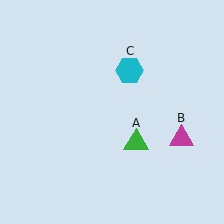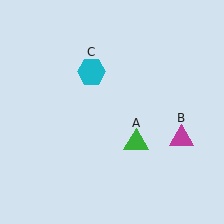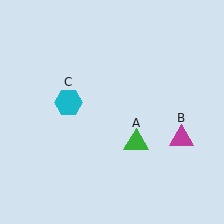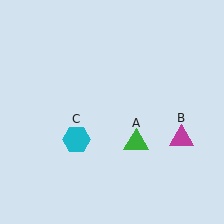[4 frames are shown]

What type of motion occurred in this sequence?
The cyan hexagon (object C) rotated counterclockwise around the center of the scene.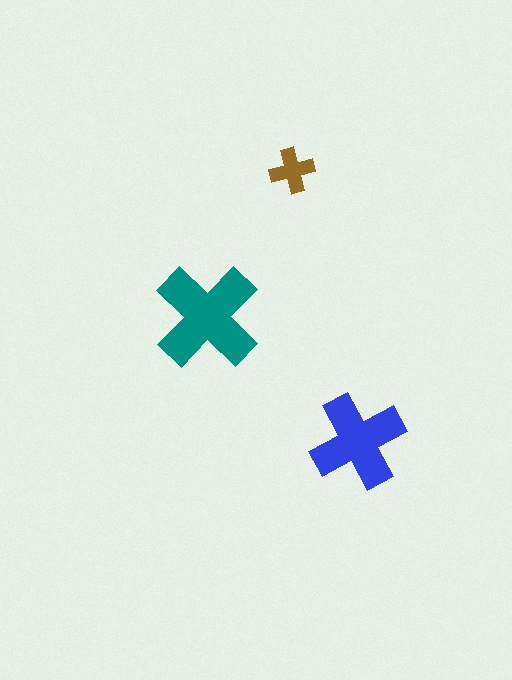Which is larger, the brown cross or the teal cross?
The teal one.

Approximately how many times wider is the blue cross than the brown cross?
About 2 times wider.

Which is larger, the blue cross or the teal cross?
The teal one.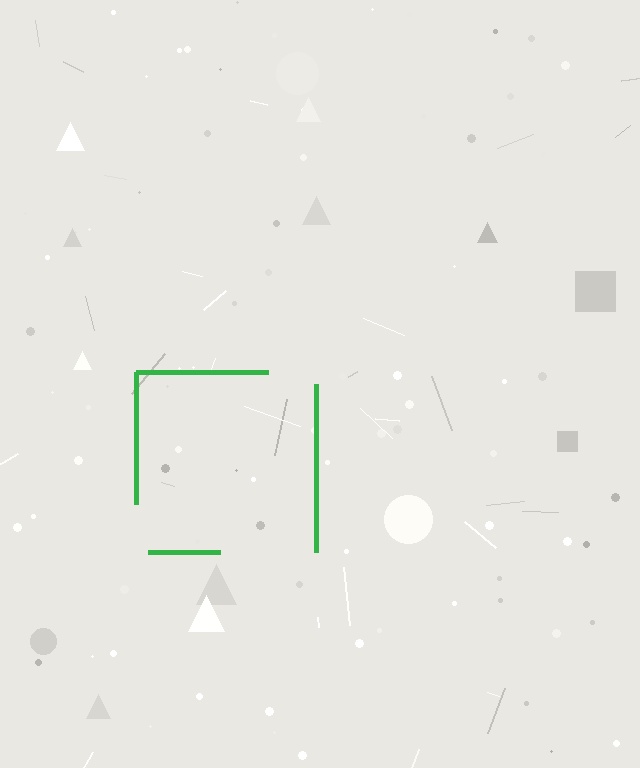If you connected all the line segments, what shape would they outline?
They would outline a square.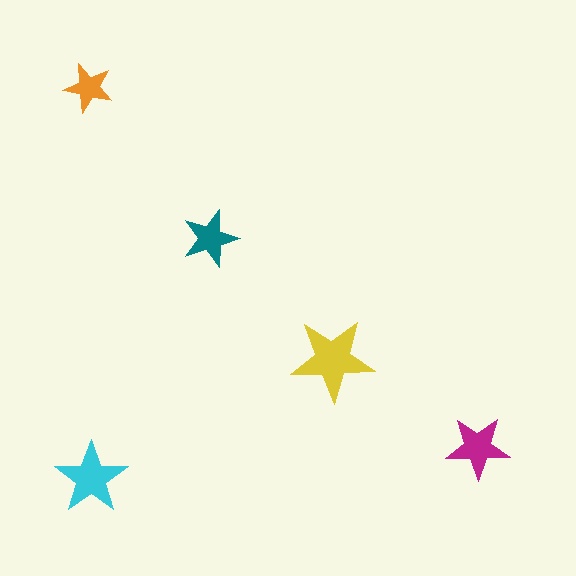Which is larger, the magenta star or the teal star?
The magenta one.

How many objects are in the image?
There are 5 objects in the image.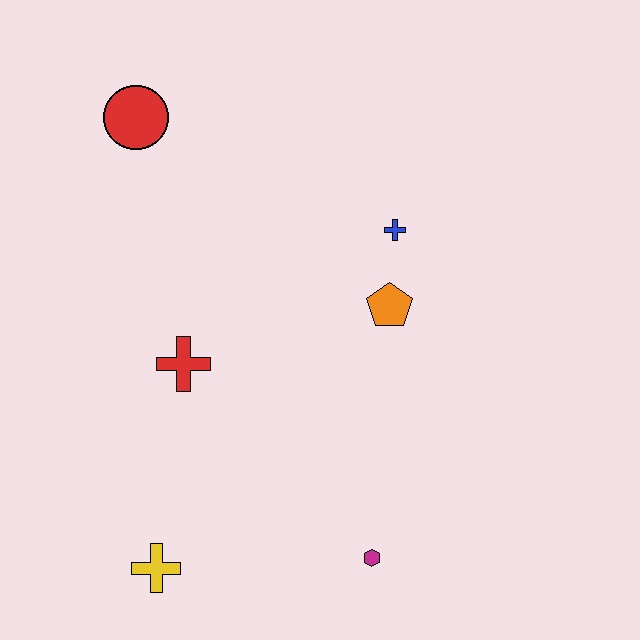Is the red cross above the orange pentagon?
No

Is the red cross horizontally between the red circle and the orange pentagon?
Yes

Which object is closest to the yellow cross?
The red cross is closest to the yellow cross.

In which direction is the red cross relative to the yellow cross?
The red cross is above the yellow cross.